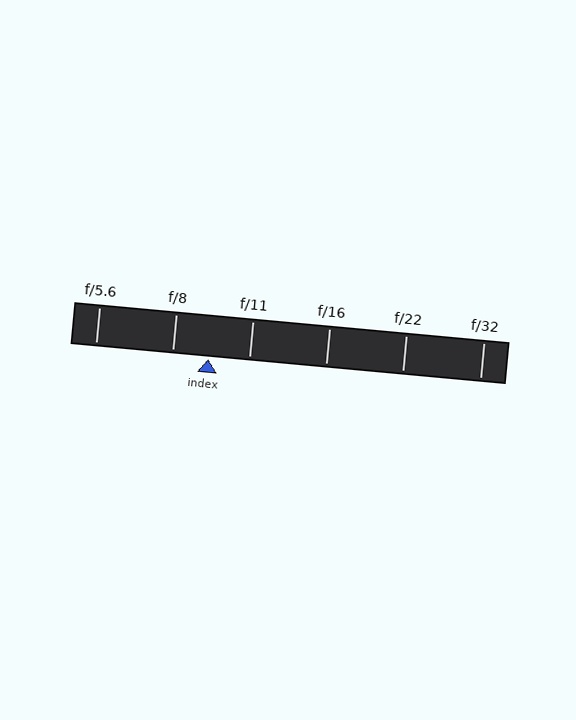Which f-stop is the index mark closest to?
The index mark is closest to f/8.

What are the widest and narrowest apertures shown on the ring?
The widest aperture shown is f/5.6 and the narrowest is f/32.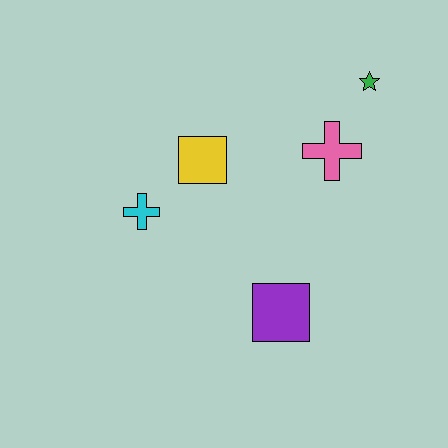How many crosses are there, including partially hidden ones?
There are 2 crosses.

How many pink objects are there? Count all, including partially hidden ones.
There is 1 pink object.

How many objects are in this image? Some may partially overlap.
There are 5 objects.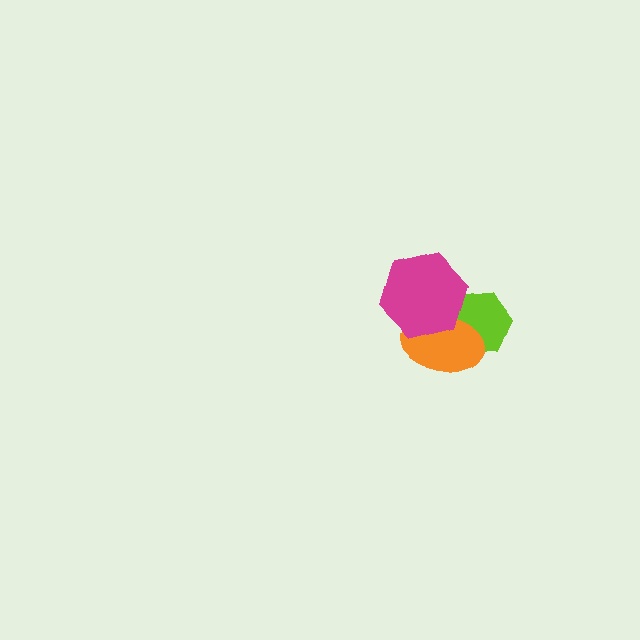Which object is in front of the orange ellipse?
The magenta hexagon is in front of the orange ellipse.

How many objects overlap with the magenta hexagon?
2 objects overlap with the magenta hexagon.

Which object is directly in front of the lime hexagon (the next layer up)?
The orange ellipse is directly in front of the lime hexagon.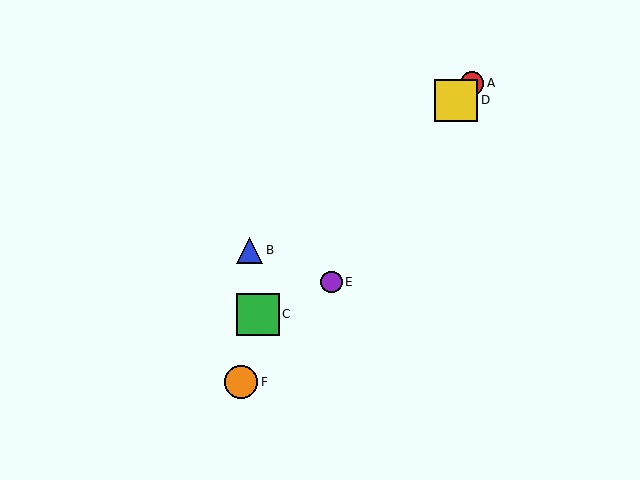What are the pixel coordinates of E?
Object E is at (332, 282).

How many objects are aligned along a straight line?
3 objects (A, C, D) are aligned along a straight line.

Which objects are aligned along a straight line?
Objects A, C, D are aligned along a straight line.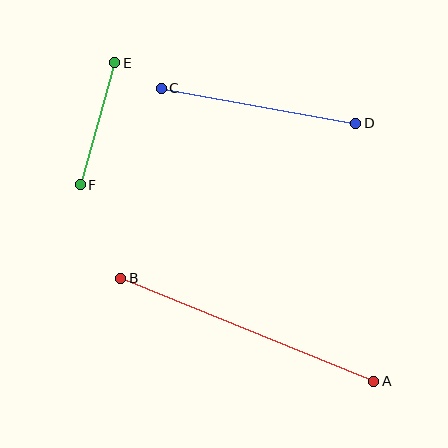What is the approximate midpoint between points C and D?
The midpoint is at approximately (259, 106) pixels.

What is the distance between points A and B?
The distance is approximately 273 pixels.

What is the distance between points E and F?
The distance is approximately 127 pixels.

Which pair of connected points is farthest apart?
Points A and B are farthest apart.